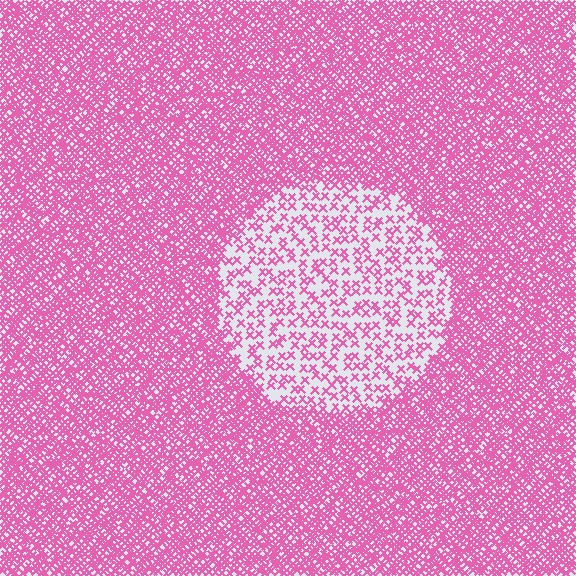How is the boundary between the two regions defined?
The boundary is defined by a change in element density (approximately 2.9x ratio). All elements are the same color, size, and shape.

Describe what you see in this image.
The image contains small pink elements arranged at two different densities. A circle-shaped region is visible where the elements are less densely packed than the surrounding area.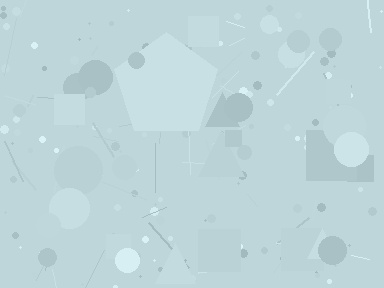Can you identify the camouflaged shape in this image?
The camouflaged shape is a pentagon.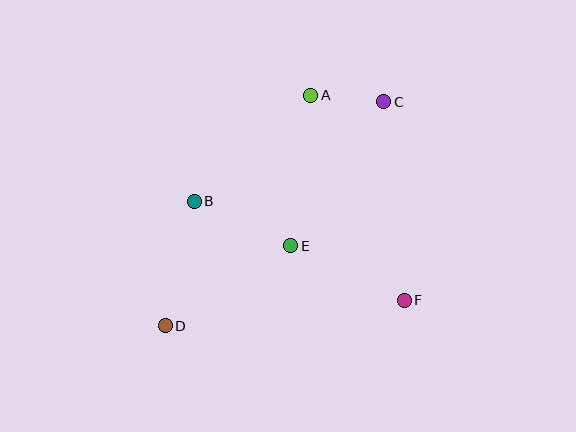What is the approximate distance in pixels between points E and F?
The distance between E and F is approximately 126 pixels.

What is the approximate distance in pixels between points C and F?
The distance between C and F is approximately 199 pixels.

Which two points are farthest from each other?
Points C and D are farthest from each other.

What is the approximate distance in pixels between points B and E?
The distance between B and E is approximately 106 pixels.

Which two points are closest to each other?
Points A and C are closest to each other.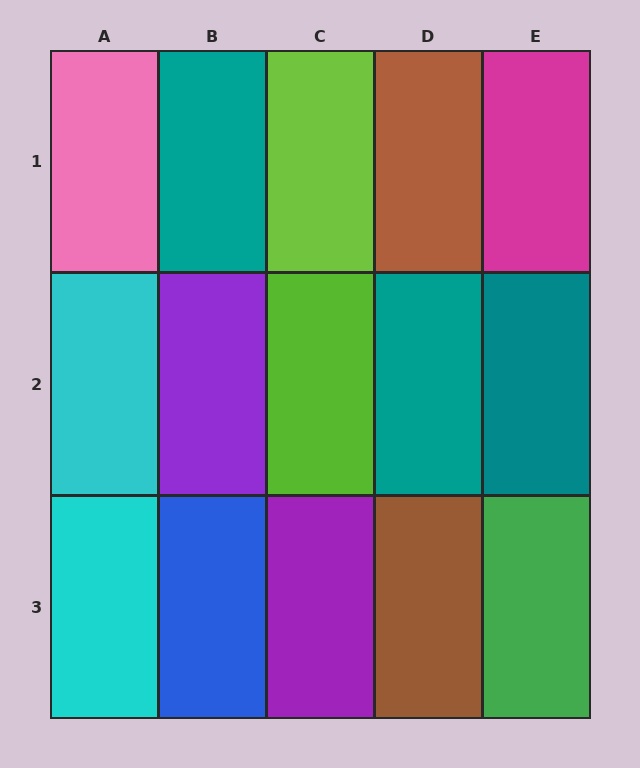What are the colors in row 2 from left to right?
Cyan, purple, lime, teal, teal.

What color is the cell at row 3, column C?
Purple.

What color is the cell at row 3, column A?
Cyan.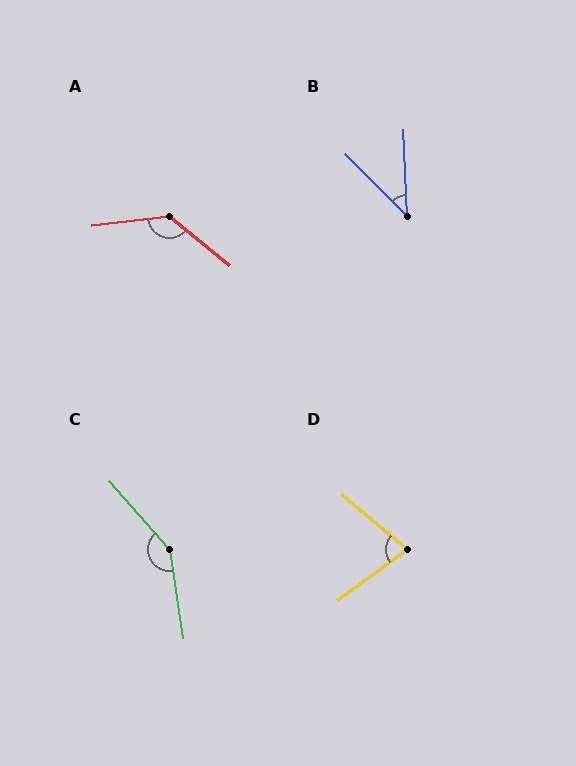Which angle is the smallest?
B, at approximately 42 degrees.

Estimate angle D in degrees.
Approximately 76 degrees.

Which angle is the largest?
C, at approximately 147 degrees.